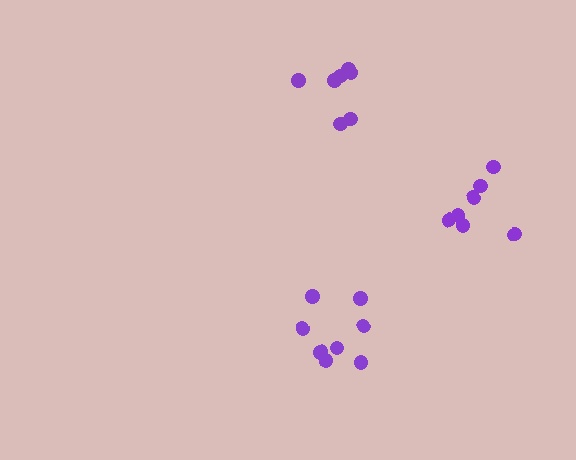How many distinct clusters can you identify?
There are 3 distinct clusters.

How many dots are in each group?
Group 1: 7 dots, Group 2: 7 dots, Group 3: 8 dots (22 total).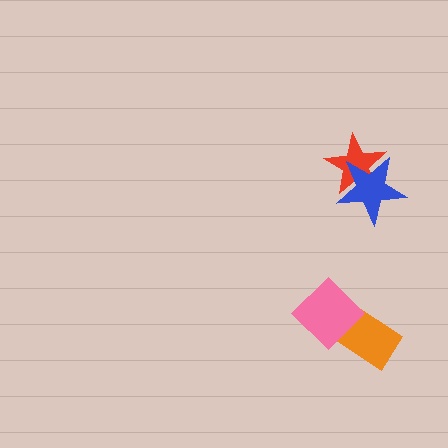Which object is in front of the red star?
The blue star is in front of the red star.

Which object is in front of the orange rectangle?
The pink diamond is in front of the orange rectangle.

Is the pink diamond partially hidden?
No, no other shape covers it.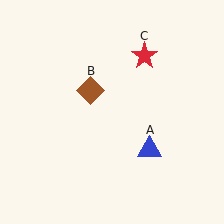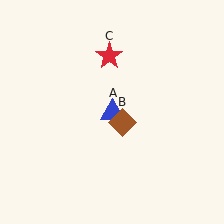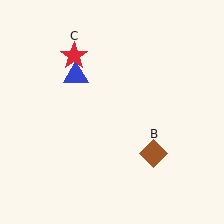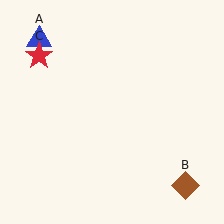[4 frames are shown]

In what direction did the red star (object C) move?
The red star (object C) moved left.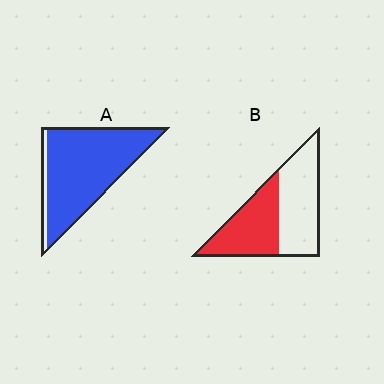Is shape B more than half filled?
Roughly half.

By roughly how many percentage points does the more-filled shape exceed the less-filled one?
By roughly 45 percentage points (A over B).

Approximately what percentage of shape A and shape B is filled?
A is approximately 90% and B is approximately 45%.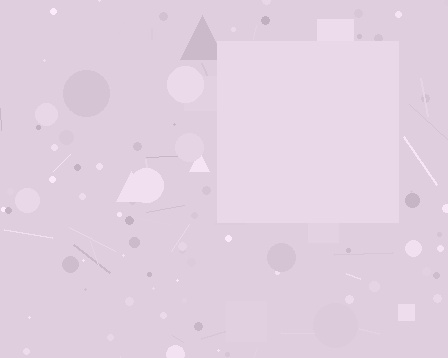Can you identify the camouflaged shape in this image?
The camouflaged shape is a square.